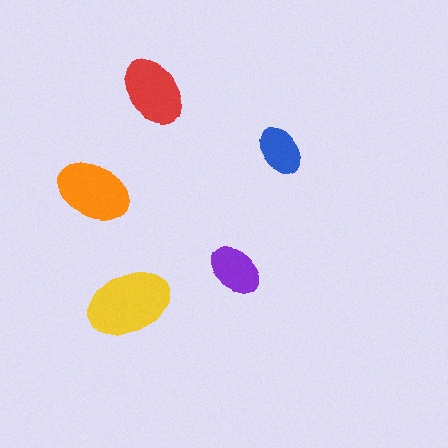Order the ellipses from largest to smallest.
the yellow one, the orange one, the red one, the purple one, the blue one.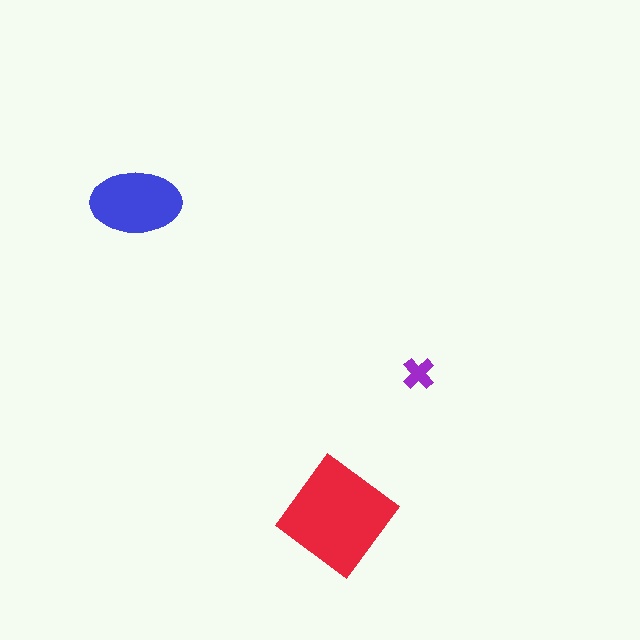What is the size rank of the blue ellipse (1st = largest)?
2nd.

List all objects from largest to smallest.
The red diamond, the blue ellipse, the purple cross.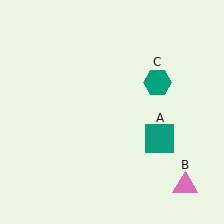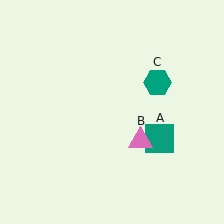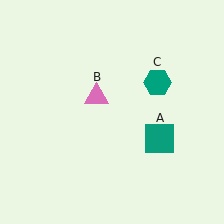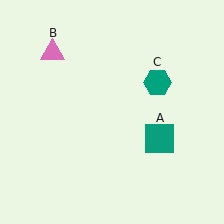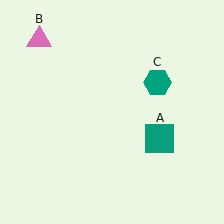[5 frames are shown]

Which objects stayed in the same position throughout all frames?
Teal square (object A) and teal hexagon (object C) remained stationary.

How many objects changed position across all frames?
1 object changed position: pink triangle (object B).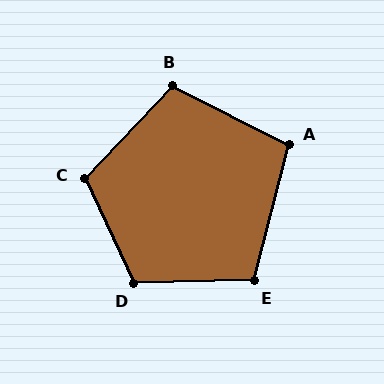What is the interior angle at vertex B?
Approximately 107 degrees (obtuse).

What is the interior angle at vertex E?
Approximately 106 degrees (obtuse).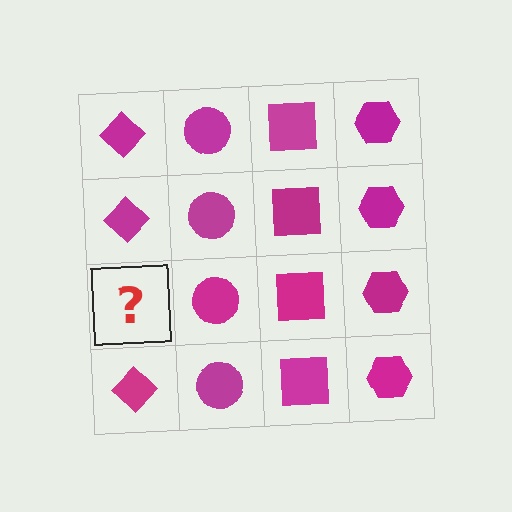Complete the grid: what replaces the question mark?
The question mark should be replaced with a magenta diamond.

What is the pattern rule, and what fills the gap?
The rule is that each column has a consistent shape. The gap should be filled with a magenta diamond.